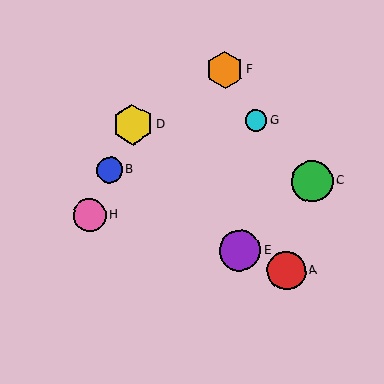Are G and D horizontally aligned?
Yes, both are at y≈121.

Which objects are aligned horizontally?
Objects D, G are aligned horizontally.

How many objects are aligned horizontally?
2 objects (D, G) are aligned horizontally.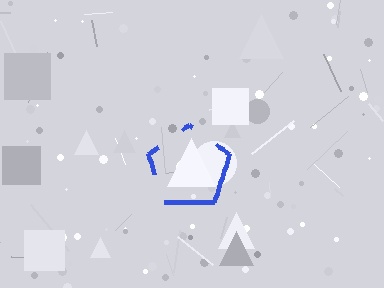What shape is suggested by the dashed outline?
The dashed outline suggests a pentagon.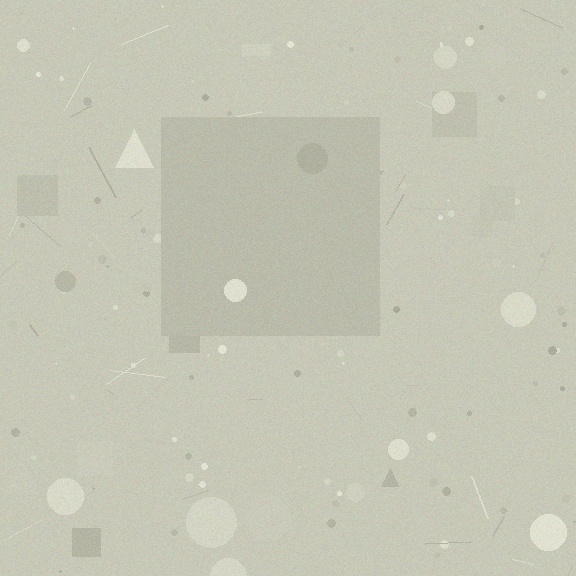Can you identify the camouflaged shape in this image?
The camouflaged shape is a square.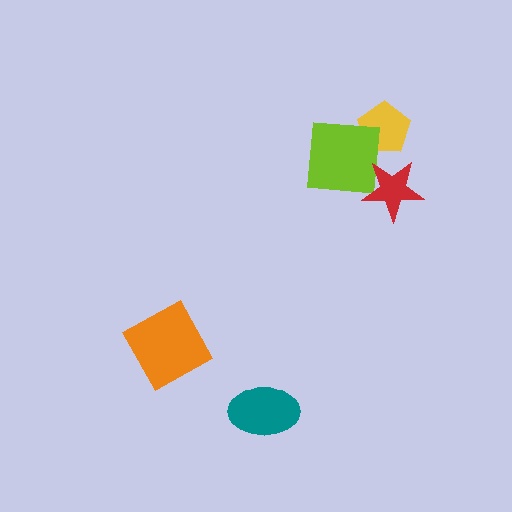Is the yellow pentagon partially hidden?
Yes, it is partially covered by another shape.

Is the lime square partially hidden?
Yes, it is partially covered by another shape.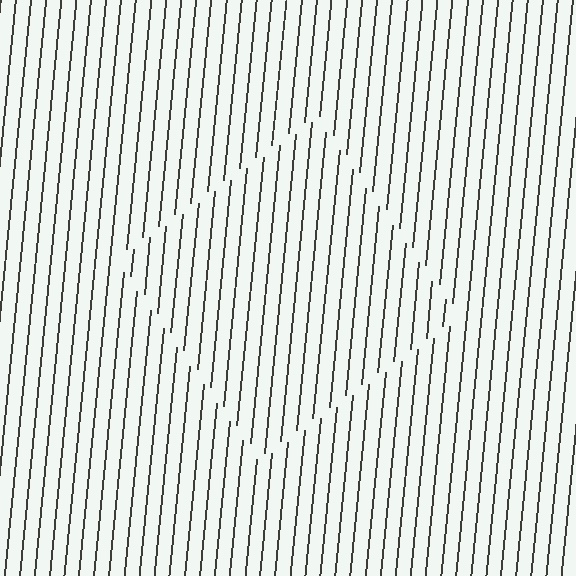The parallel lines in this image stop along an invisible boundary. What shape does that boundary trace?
An illusory square. The interior of the shape contains the same grating, shifted by half a period — the contour is defined by the phase discontinuity where line-ends from the inner and outer gratings abut.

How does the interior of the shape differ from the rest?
The interior of the shape contains the same grating, shifted by half a period — the contour is defined by the phase discontinuity where line-ends from the inner and outer gratings abut.